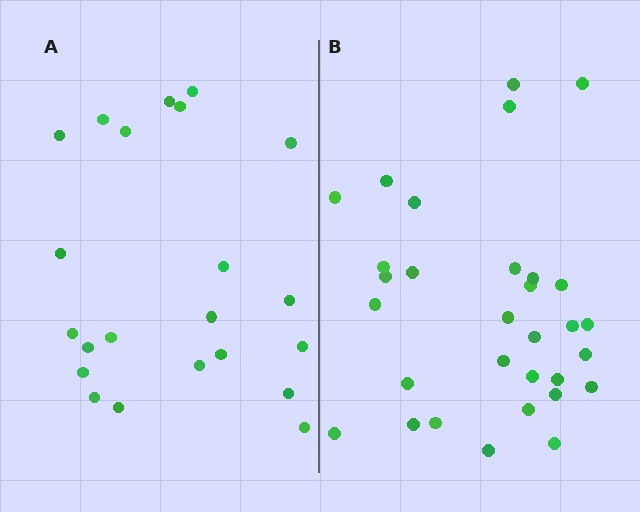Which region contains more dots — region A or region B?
Region B (the right region) has more dots.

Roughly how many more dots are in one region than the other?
Region B has roughly 8 or so more dots than region A.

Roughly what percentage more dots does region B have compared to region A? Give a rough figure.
About 40% more.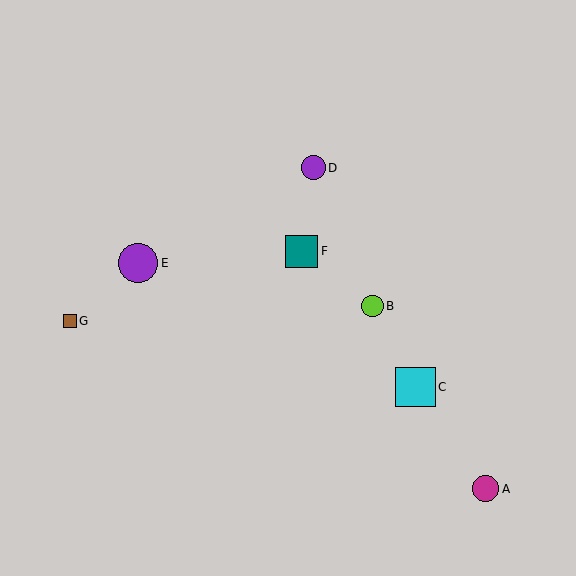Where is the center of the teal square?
The center of the teal square is at (302, 251).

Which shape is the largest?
The cyan square (labeled C) is the largest.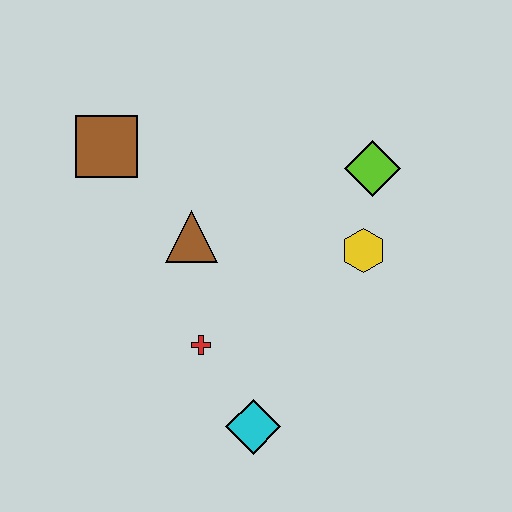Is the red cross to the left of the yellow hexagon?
Yes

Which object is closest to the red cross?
The cyan diamond is closest to the red cross.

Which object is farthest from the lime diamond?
The cyan diamond is farthest from the lime diamond.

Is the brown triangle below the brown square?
Yes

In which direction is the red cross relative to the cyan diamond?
The red cross is above the cyan diamond.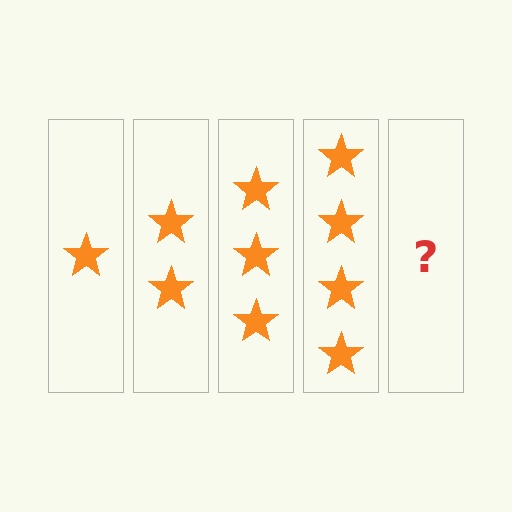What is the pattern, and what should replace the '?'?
The pattern is that each step adds one more star. The '?' should be 5 stars.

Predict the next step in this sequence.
The next step is 5 stars.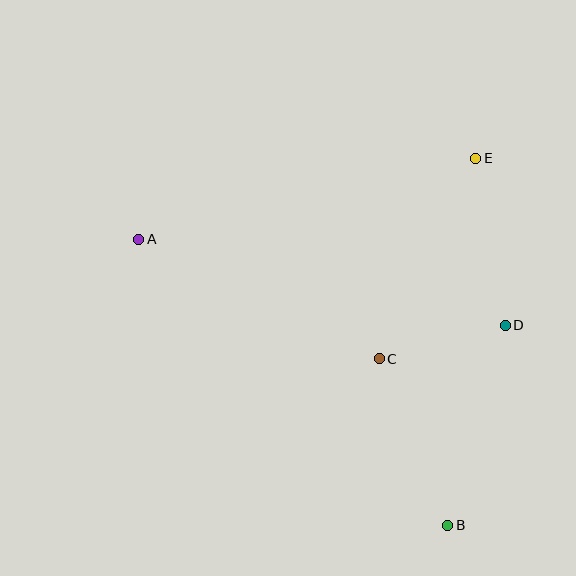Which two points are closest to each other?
Points C and D are closest to each other.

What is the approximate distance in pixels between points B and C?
The distance between B and C is approximately 180 pixels.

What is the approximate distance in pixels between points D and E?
The distance between D and E is approximately 170 pixels.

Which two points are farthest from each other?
Points A and B are farthest from each other.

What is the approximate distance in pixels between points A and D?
The distance between A and D is approximately 376 pixels.